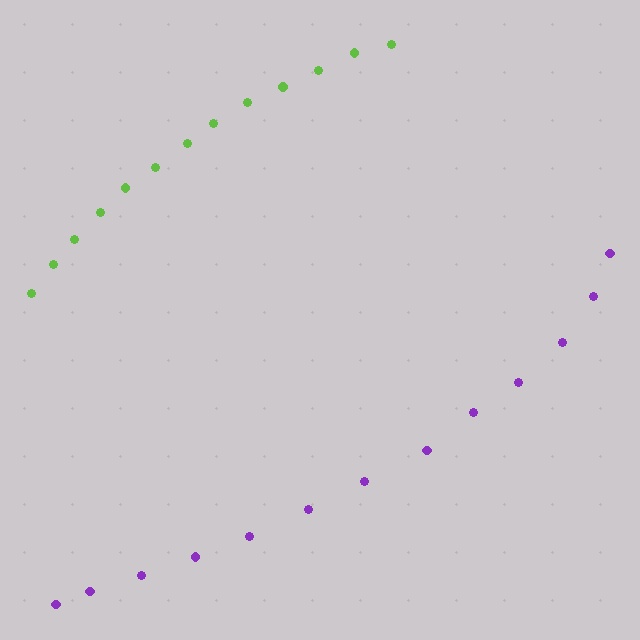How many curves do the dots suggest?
There are 2 distinct paths.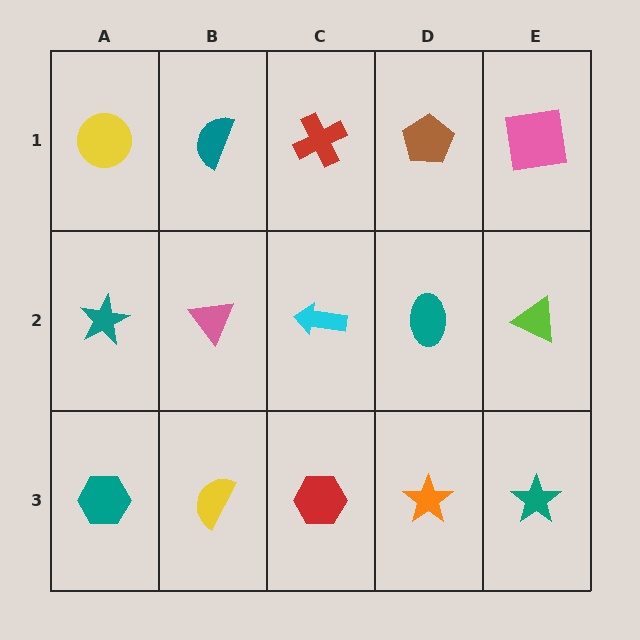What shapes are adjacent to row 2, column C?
A red cross (row 1, column C), a red hexagon (row 3, column C), a pink triangle (row 2, column B), a teal ellipse (row 2, column D).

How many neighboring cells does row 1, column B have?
3.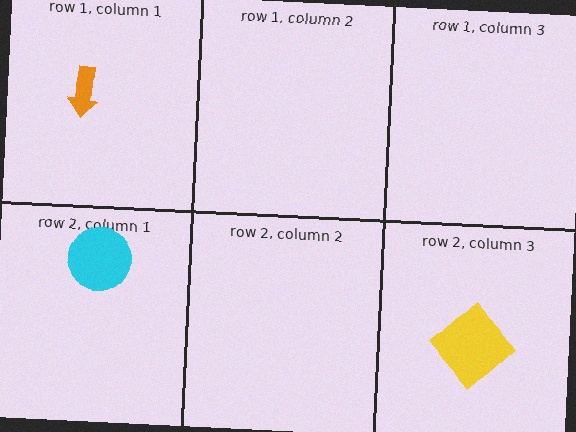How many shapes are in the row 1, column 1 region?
1.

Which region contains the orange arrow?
The row 1, column 1 region.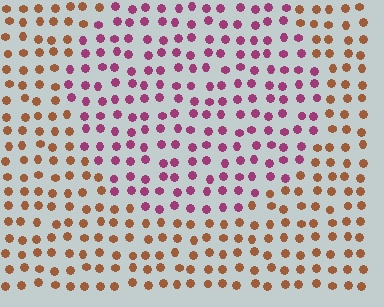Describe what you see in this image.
The image is filled with small brown elements in a uniform arrangement. A circle-shaped region is visible where the elements are tinted to a slightly different hue, forming a subtle color boundary.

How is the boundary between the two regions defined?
The boundary is defined purely by a slight shift in hue (about 57 degrees). Spacing, size, and orientation are identical on both sides.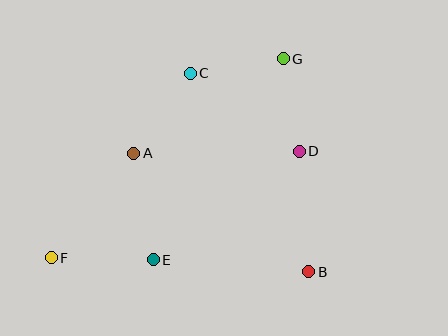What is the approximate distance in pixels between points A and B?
The distance between A and B is approximately 211 pixels.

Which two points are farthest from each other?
Points F and G are farthest from each other.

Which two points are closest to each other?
Points D and G are closest to each other.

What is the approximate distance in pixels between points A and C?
The distance between A and C is approximately 98 pixels.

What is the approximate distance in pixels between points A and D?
The distance between A and D is approximately 166 pixels.